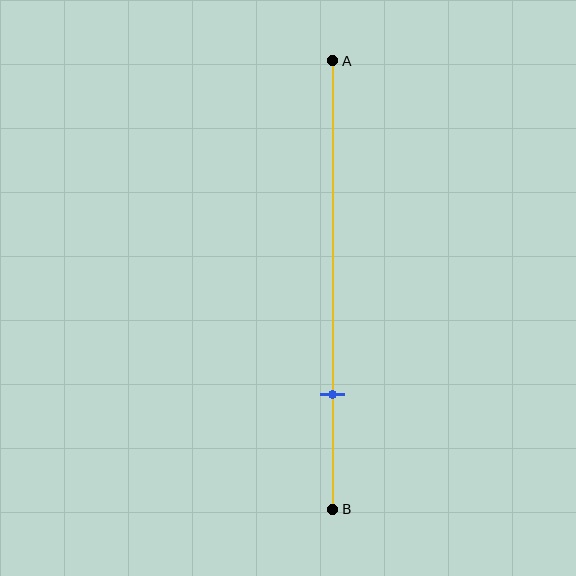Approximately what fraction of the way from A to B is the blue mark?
The blue mark is approximately 75% of the way from A to B.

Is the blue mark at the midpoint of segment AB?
No, the mark is at about 75% from A, not at the 50% midpoint.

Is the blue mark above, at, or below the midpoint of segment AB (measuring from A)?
The blue mark is below the midpoint of segment AB.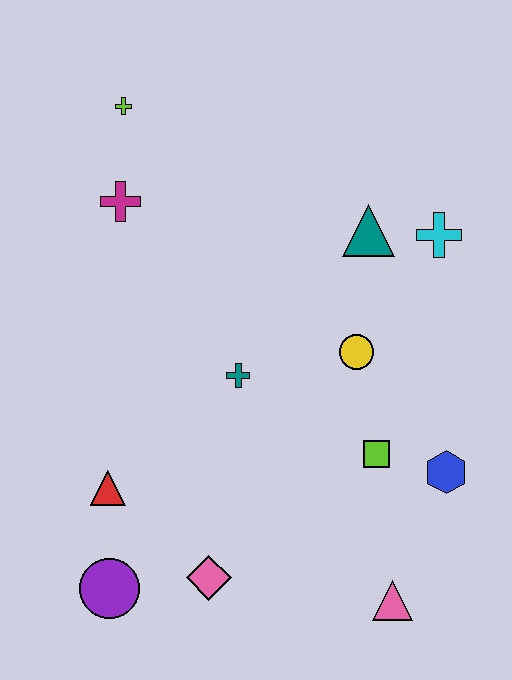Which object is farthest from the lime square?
The lime cross is farthest from the lime square.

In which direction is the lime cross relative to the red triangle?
The lime cross is above the red triangle.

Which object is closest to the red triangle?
The purple circle is closest to the red triangle.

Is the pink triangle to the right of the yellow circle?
Yes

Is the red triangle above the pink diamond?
Yes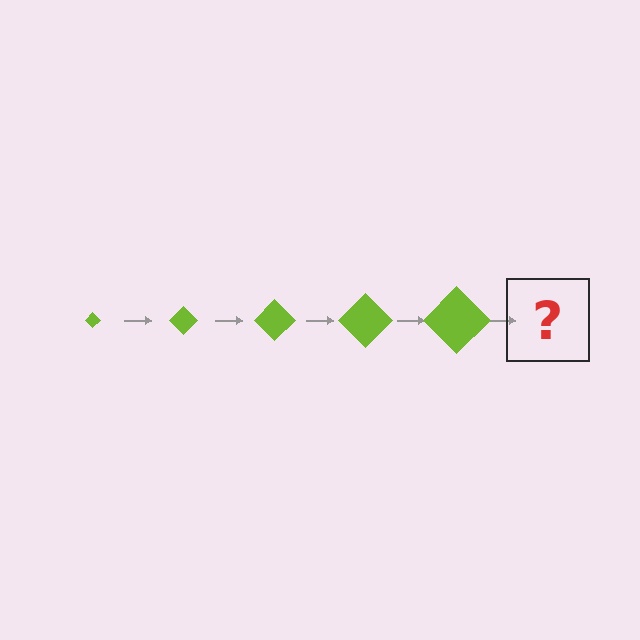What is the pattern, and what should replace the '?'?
The pattern is that the diamond gets progressively larger each step. The '?' should be a lime diamond, larger than the previous one.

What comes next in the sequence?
The next element should be a lime diamond, larger than the previous one.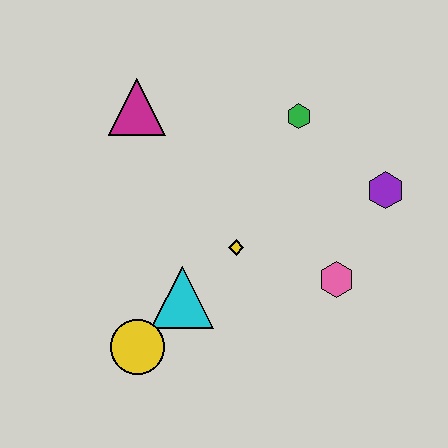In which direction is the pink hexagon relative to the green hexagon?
The pink hexagon is below the green hexagon.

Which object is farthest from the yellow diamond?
The magenta triangle is farthest from the yellow diamond.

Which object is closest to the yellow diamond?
The cyan triangle is closest to the yellow diamond.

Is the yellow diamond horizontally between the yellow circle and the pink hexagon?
Yes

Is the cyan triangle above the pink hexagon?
No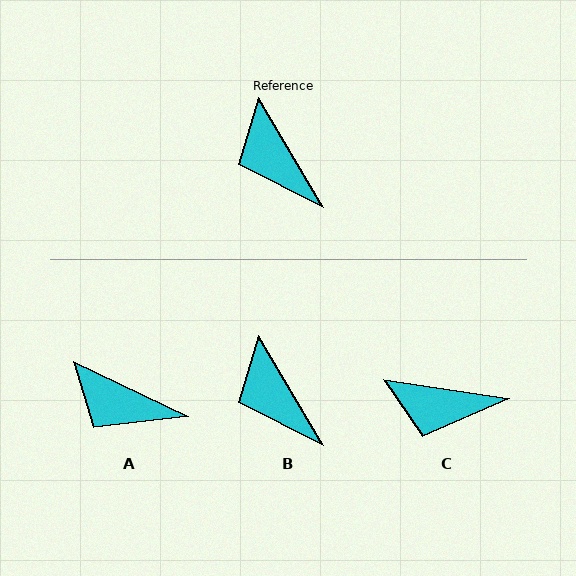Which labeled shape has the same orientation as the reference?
B.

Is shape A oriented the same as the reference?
No, it is off by about 34 degrees.